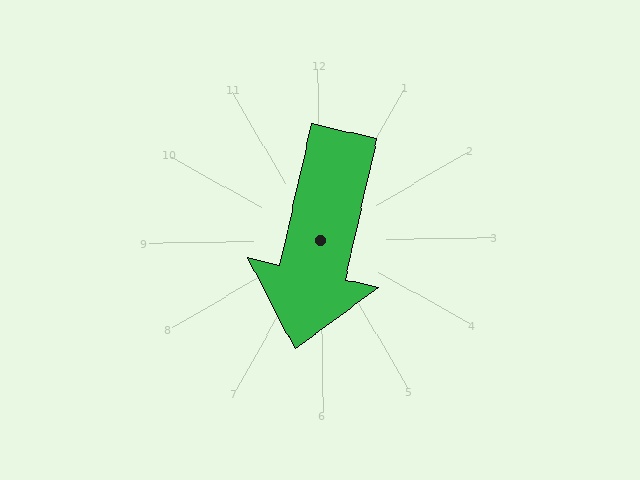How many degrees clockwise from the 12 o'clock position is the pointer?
Approximately 194 degrees.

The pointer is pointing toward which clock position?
Roughly 6 o'clock.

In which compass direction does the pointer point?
South.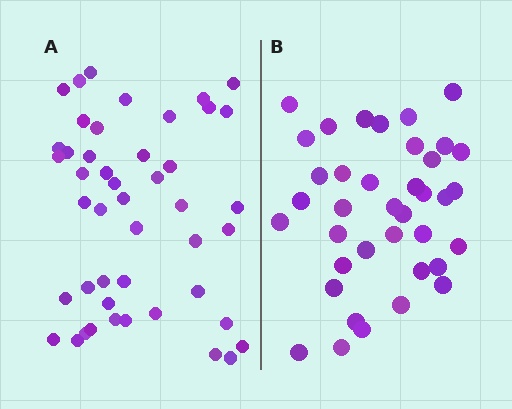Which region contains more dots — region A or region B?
Region A (the left region) has more dots.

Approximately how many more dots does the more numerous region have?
Region A has roughly 8 or so more dots than region B.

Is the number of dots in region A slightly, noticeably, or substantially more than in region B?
Region A has only slightly more — the two regions are fairly close. The ratio is roughly 1.2 to 1.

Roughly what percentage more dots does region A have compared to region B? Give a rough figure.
About 20% more.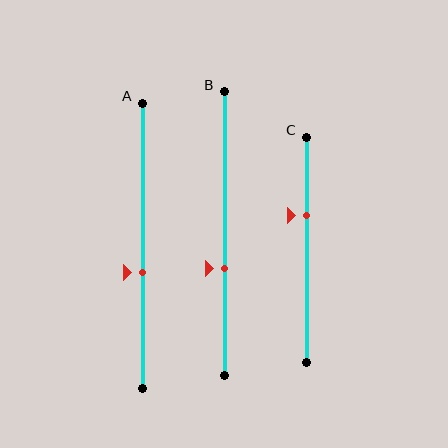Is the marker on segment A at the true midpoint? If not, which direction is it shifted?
No, the marker on segment A is shifted downward by about 9% of the segment length.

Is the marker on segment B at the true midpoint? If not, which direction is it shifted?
No, the marker on segment B is shifted downward by about 12% of the segment length.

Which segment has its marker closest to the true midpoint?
Segment A has its marker closest to the true midpoint.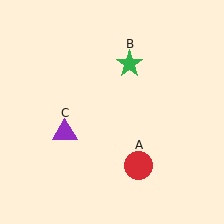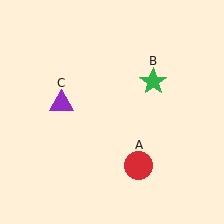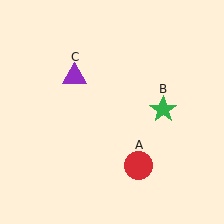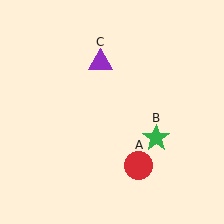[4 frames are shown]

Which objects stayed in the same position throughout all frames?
Red circle (object A) remained stationary.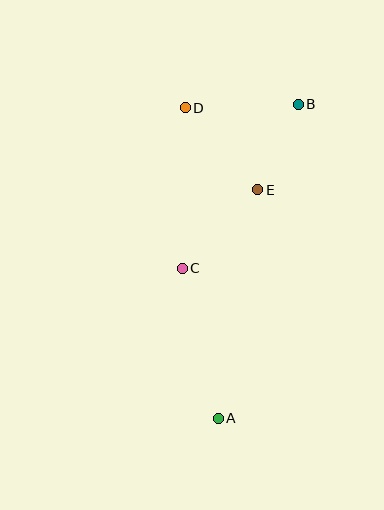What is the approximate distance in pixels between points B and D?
The distance between B and D is approximately 113 pixels.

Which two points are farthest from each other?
Points A and B are farthest from each other.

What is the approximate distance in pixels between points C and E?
The distance between C and E is approximately 109 pixels.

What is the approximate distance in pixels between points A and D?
The distance between A and D is approximately 312 pixels.